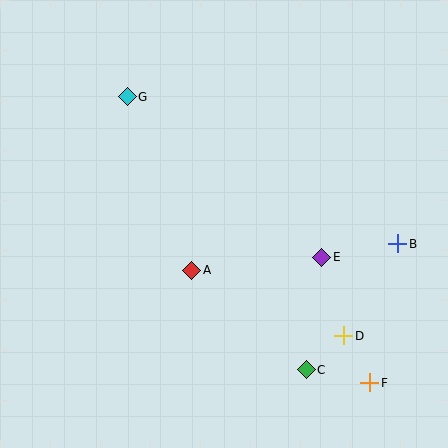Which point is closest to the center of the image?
Point A at (192, 270) is closest to the center.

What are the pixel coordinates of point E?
Point E is at (322, 257).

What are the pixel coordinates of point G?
Point G is at (127, 97).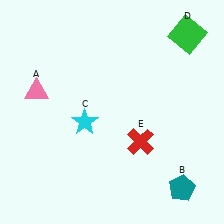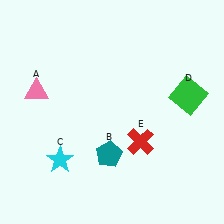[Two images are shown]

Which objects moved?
The objects that moved are: the teal pentagon (B), the cyan star (C), the green square (D).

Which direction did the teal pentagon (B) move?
The teal pentagon (B) moved left.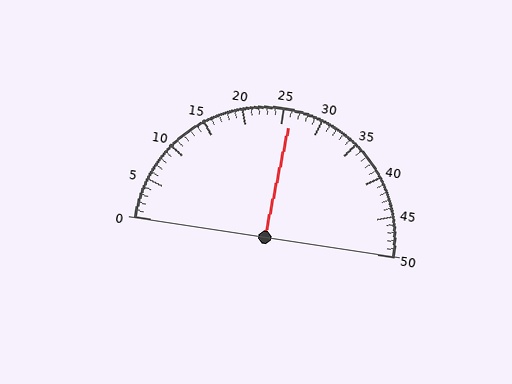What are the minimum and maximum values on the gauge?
The gauge ranges from 0 to 50.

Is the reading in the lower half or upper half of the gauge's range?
The reading is in the upper half of the range (0 to 50).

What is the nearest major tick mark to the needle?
The nearest major tick mark is 25.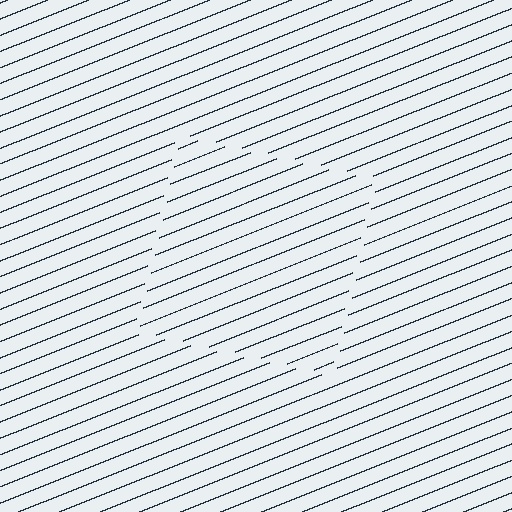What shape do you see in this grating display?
An illusory square. The interior of the shape contains the same grating, shifted by half a period — the contour is defined by the phase discontinuity where line-ends from the inner and outer gratings abut.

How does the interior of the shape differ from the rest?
The interior of the shape contains the same grating, shifted by half a period — the contour is defined by the phase discontinuity where line-ends from the inner and outer gratings abut.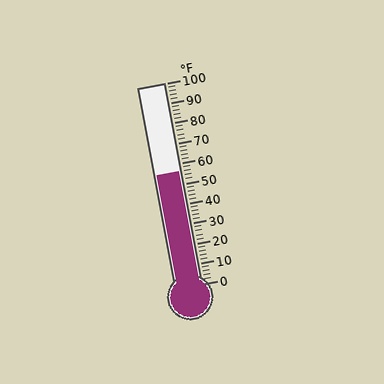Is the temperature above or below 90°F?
The temperature is below 90°F.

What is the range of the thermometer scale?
The thermometer scale ranges from 0°F to 100°F.